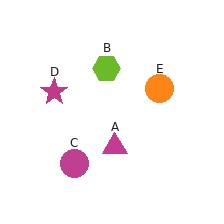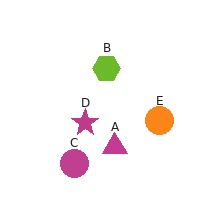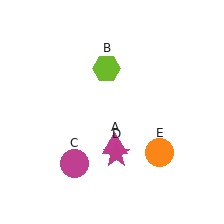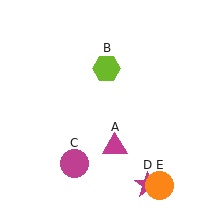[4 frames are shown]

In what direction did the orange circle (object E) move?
The orange circle (object E) moved down.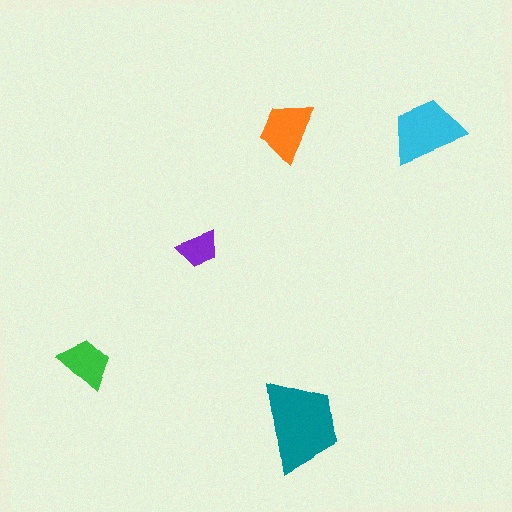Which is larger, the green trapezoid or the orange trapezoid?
The orange one.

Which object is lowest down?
The teal trapezoid is bottommost.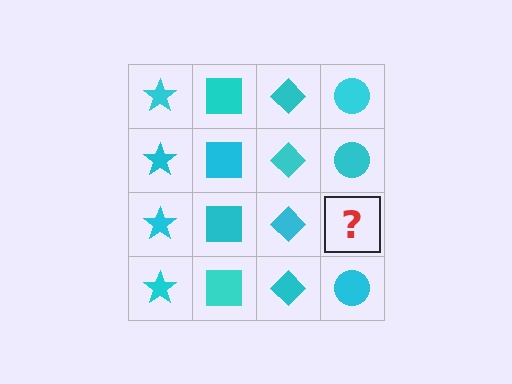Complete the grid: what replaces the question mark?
The question mark should be replaced with a cyan circle.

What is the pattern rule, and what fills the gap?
The rule is that each column has a consistent shape. The gap should be filled with a cyan circle.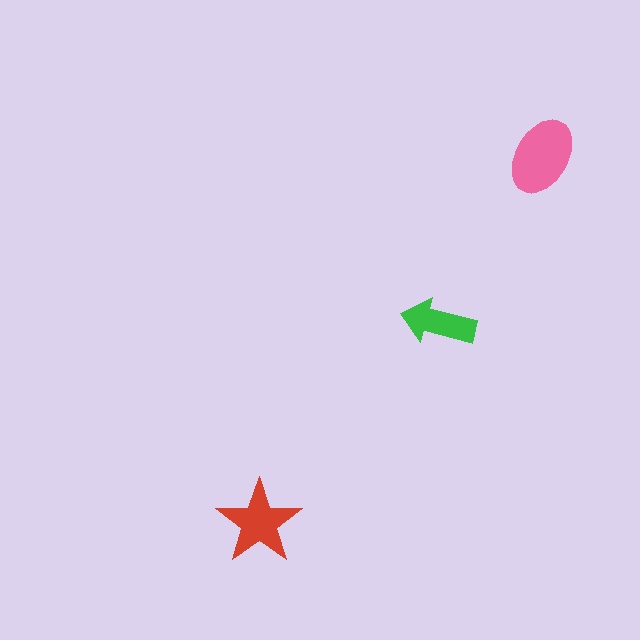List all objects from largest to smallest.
The pink ellipse, the red star, the green arrow.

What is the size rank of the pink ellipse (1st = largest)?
1st.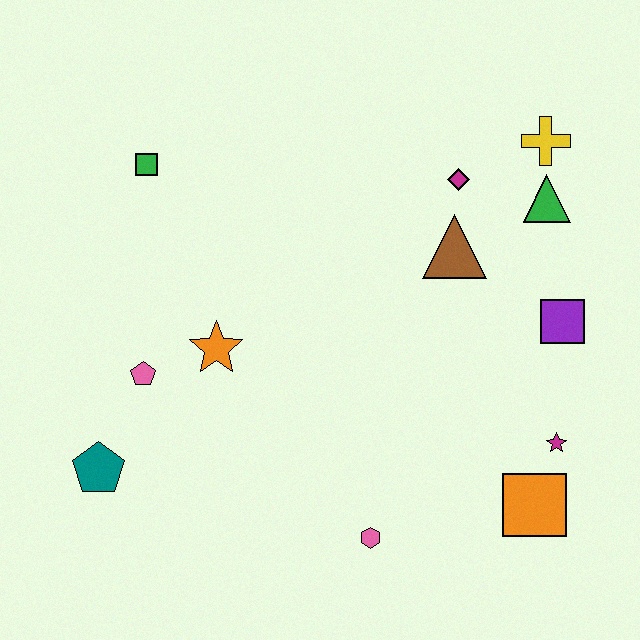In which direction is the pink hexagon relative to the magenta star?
The pink hexagon is to the left of the magenta star.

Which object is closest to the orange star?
The pink pentagon is closest to the orange star.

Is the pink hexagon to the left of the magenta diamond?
Yes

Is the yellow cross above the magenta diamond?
Yes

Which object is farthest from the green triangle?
The teal pentagon is farthest from the green triangle.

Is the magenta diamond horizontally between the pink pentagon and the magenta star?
Yes